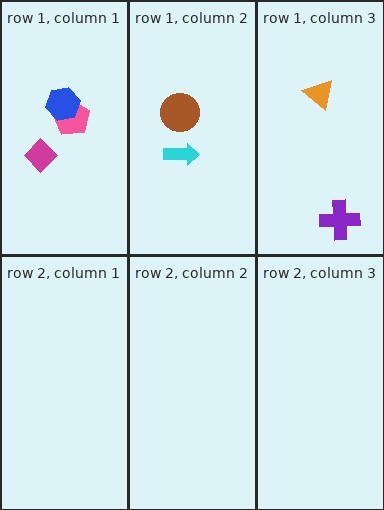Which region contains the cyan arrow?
The row 1, column 2 region.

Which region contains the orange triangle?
The row 1, column 3 region.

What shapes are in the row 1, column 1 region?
The pink pentagon, the magenta diamond, the blue hexagon.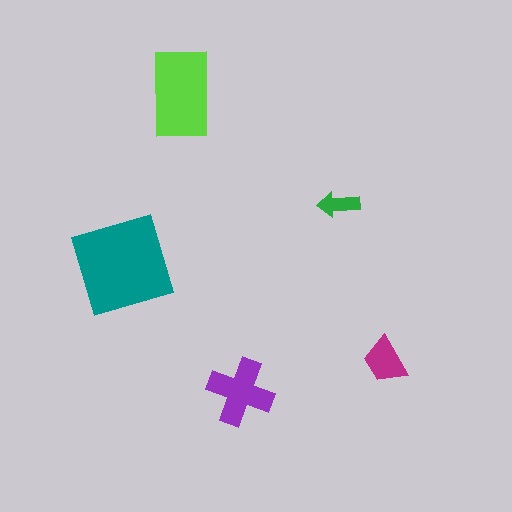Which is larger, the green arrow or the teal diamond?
The teal diamond.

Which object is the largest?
The teal diamond.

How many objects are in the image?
There are 5 objects in the image.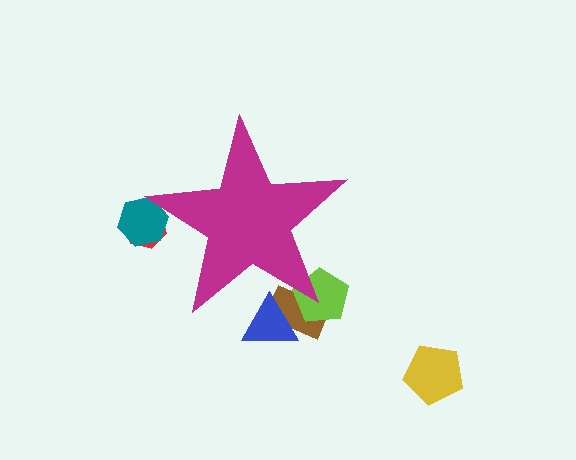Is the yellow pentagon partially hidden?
No, the yellow pentagon is fully visible.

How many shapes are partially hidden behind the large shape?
5 shapes are partially hidden.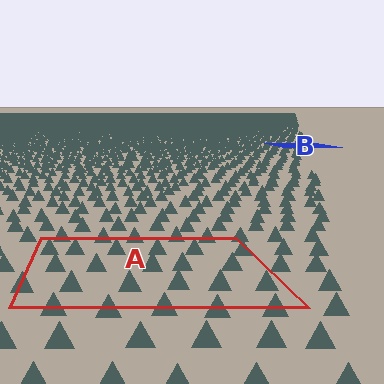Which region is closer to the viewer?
Region A is closer. The texture elements there are larger and more spread out.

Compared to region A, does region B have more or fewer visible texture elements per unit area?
Region B has more texture elements per unit area — they are packed more densely because it is farther away.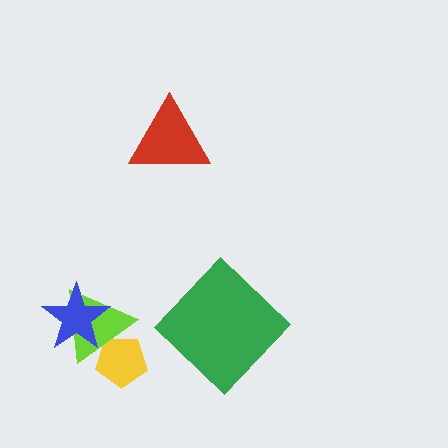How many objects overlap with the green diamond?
0 objects overlap with the green diamond.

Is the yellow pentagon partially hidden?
Yes, it is partially covered by another shape.